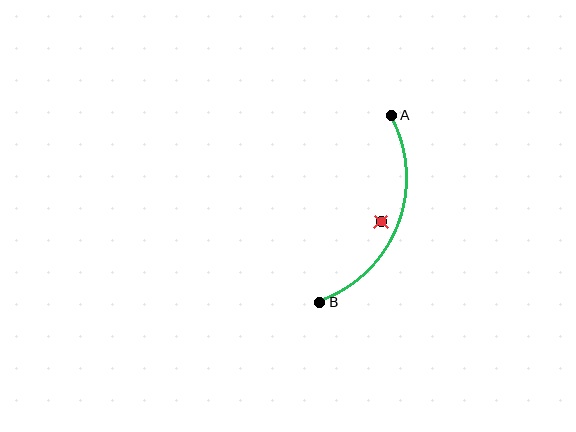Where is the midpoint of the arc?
The arc midpoint is the point on the curve farthest from the straight line joining A and B. It sits to the right of that line.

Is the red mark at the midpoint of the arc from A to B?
No — the red mark does not lie on the arc at all. It sits slightly inside the curve.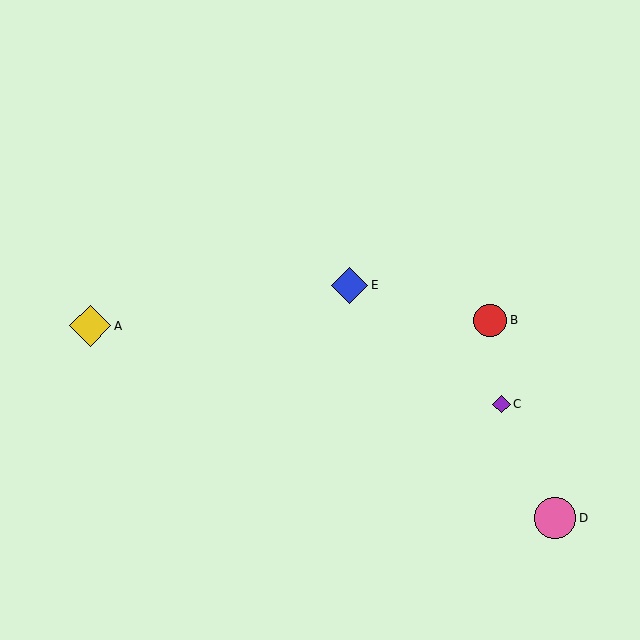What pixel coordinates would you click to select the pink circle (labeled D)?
Click at (555, 518) to select the pink circle D.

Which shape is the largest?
The pink circle (labeled D) is the largest.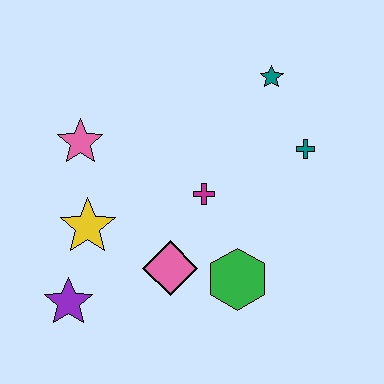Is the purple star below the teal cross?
Yes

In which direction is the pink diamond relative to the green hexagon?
The pink diamond is to the left of the green hexagon.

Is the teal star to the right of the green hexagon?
Yes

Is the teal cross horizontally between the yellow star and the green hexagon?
No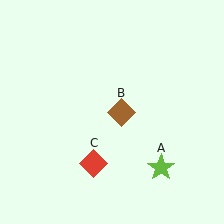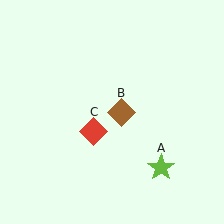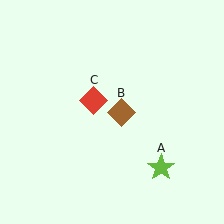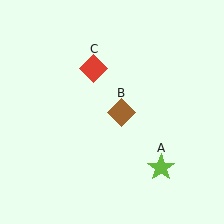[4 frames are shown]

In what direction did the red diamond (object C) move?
The red diamond (object C) moved up.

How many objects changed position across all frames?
1 object changed position: red diamond (object C).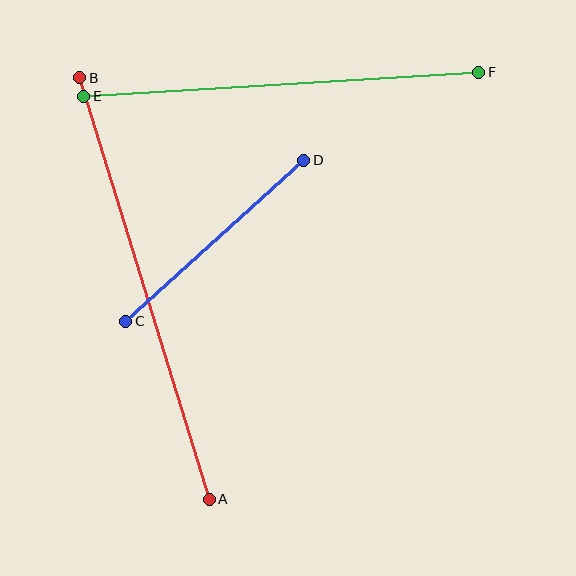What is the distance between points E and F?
The distance is approximately 395 pixels.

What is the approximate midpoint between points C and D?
The midpoint is at approximately (215, 241) pixels.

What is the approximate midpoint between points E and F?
The midpoint is at approximately (281, 84) pixels.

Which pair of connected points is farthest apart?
Points A and B are farthest apart.